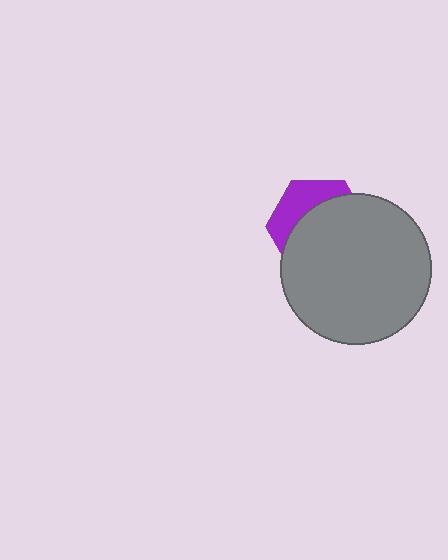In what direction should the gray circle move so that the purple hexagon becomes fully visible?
The gray circle should move toward the lower-right. That is the shortest direction to clear the overlap and leave the purple hexagon fully visible.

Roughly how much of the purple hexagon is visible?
A small part of it is visible (roughly 33%).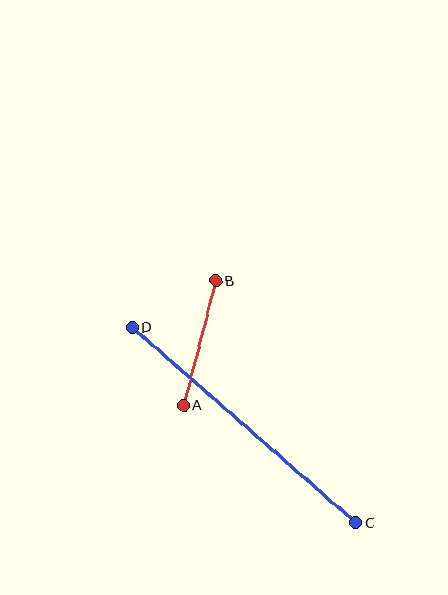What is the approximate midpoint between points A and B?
The midpoint is at approximately (200, 343) pixels.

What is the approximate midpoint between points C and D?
The midpoint is at approximately (244, 425) pixels.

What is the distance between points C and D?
The distance is approximately 297 pixels.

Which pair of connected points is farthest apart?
Points C and D are farthest apart.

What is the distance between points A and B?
The distance is approximately 129 pixels.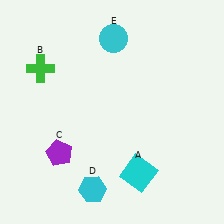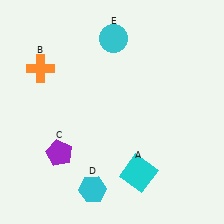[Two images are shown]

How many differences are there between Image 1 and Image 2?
There is 1 difference between the two images.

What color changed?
The cross (B) changed from green in Image 1 to orange in Image 2.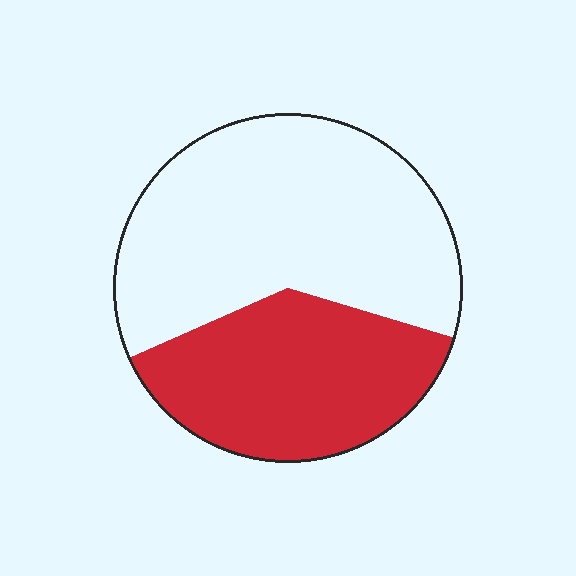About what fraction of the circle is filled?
About two fifths (2/5).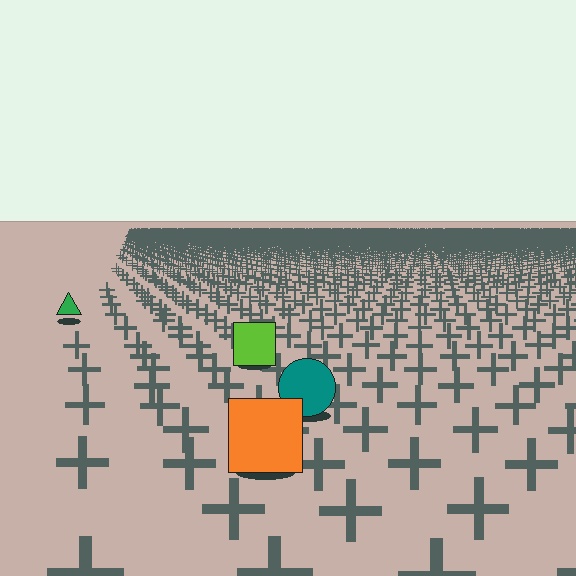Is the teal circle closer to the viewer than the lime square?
Yes. The teal circle is closer — you can tell from the texture gradient: the ground texture is coarser near it.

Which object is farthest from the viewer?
The green triangle is farthest from the viewer. It appears smaller and the ground texture around it is denser.